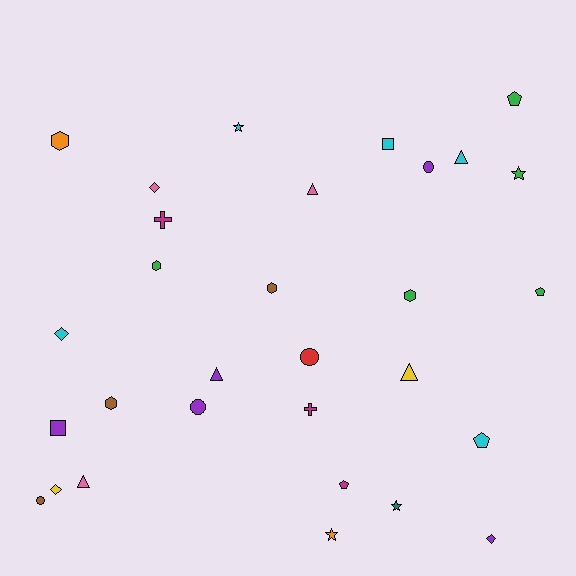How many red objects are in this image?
There is 1 red object.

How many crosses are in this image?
There are 2 crosses.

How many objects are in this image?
There are 30 objects.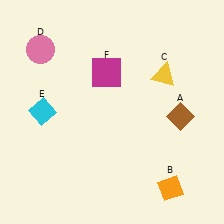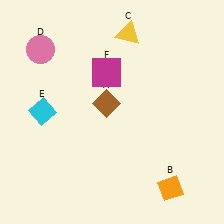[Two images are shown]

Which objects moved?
The objects that moved are: the brown diamond (A), the yellow triangle (C).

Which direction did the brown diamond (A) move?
The brown diamond (A) moved left.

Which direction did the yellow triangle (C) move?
The yellow triangle (C) moved up.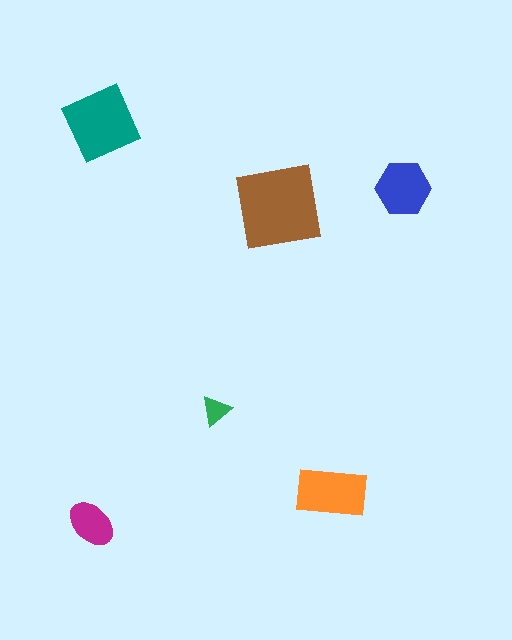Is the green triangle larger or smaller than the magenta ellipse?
Smaller.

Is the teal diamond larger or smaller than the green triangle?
Larger.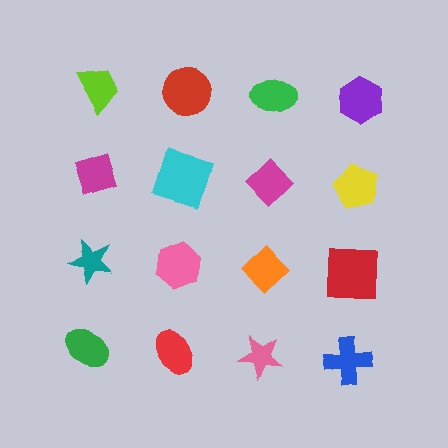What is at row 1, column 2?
A red circle.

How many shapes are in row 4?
4 shapes.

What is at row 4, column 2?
A red ellipse.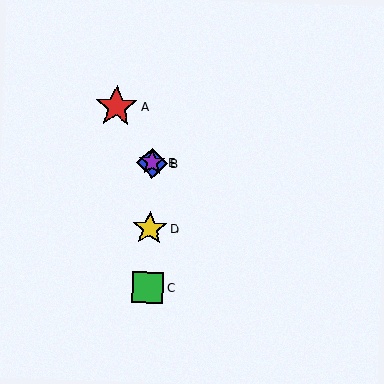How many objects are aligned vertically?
4 objects (B, C, D, E) are aligned vertically.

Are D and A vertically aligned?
No, D is at x≈150 and A is at x≈116.